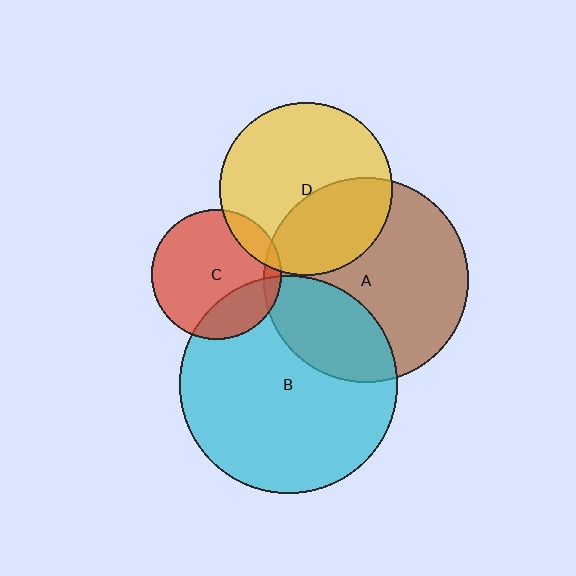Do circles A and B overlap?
Yes.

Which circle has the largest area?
Circle B (cyan).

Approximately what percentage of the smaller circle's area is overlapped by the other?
Approximately 30%.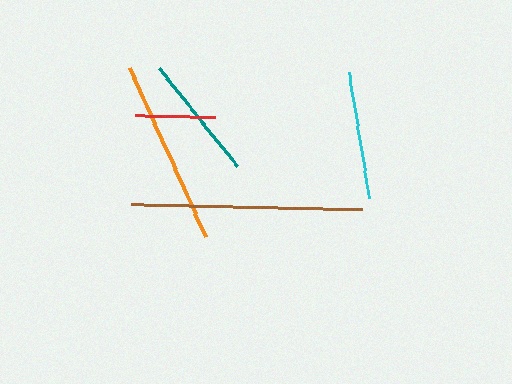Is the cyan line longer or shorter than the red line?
The cyan line is longer than the red line.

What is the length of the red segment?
The red segment is approximately 81 pixels long.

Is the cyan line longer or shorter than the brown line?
The brown line is longer than the cyan line.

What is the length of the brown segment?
The brown segment is approximately 231 pixels long.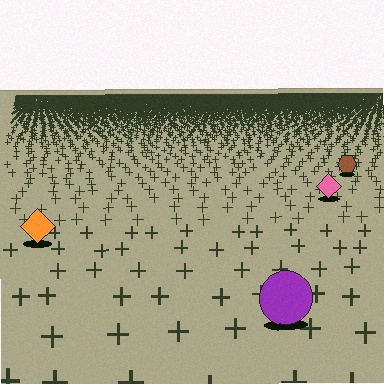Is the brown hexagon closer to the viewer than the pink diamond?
No. The pink diamond is closer — you can tell from the texture gradient: the ground texture is coarser near it.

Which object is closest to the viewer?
The purple circle is closest. The texture marks near it are larger and more spread out.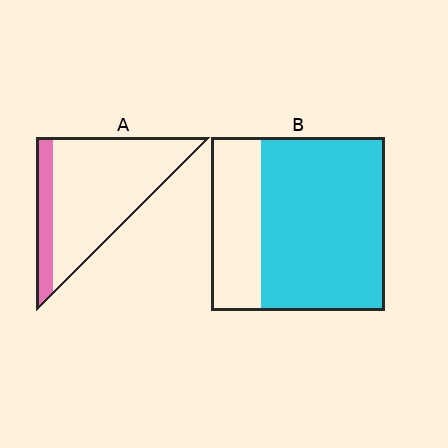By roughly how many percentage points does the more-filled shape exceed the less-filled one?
By roughly 55 percentage points (B over A).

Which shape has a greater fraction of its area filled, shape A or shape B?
Shape B.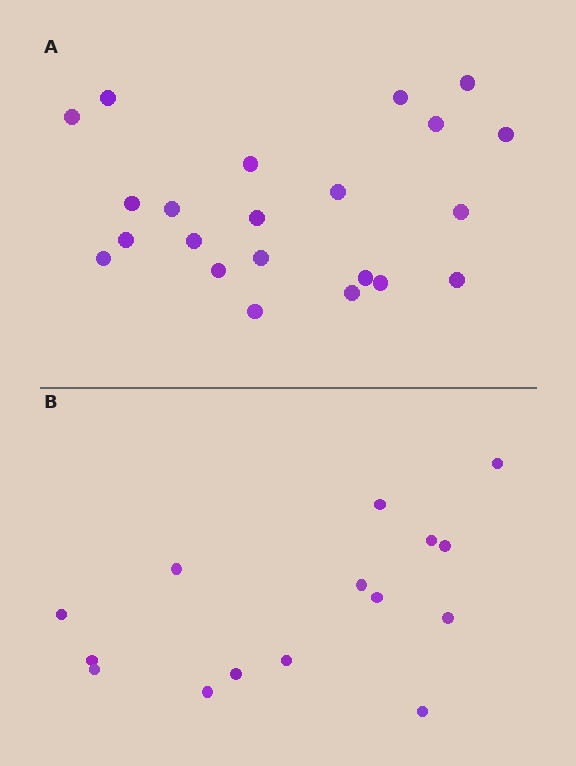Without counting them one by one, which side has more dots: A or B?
Region A (the top region) has more dots.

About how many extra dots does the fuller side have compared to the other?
Region A has roughly 8 or so more dots than region B.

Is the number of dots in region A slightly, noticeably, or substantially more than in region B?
Region A has substantially more. The ratio is roughly 1.5 to 1.